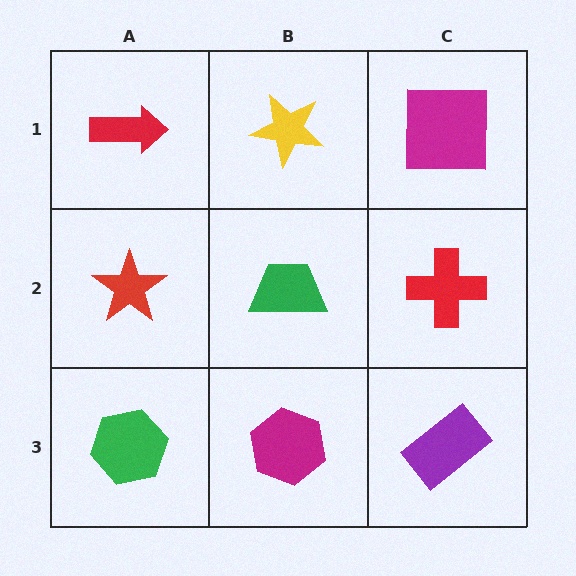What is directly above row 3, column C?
A red cross.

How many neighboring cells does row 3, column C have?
2.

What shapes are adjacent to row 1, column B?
A green trapezoid (row 2, column B), a red arrow (row 1, column A), a magenta square (row 1, column C).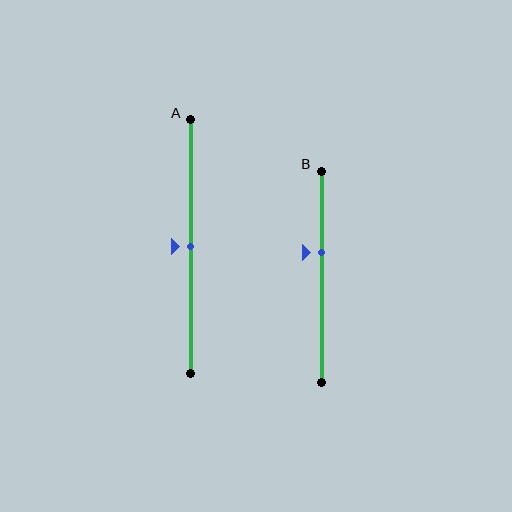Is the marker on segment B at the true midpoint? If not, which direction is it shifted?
No, the marker on segment B is shifted upward by about 12% of the segment length.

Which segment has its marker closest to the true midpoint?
Segment A has its marker closest to the true midpoint.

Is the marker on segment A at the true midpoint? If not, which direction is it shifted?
Yes, the marker on segment A is at the true midpoint.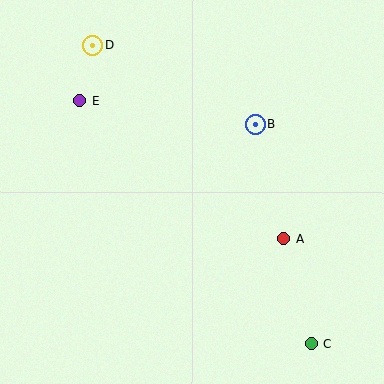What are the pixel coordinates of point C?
Point C is at (311, 344).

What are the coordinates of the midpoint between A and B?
The midpoint between A and B is at (270, 182).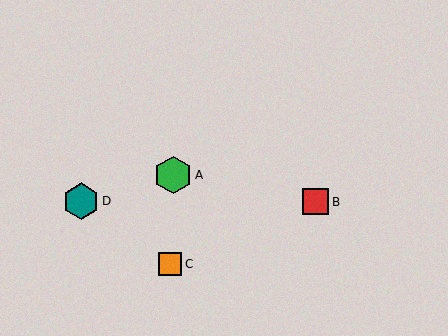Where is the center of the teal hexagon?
The center of the teal hexagon is at (81, 201).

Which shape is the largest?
The green hexagon (labeled A) is the largest.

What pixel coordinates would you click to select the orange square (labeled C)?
Click at (170, 264) to select the orange square C.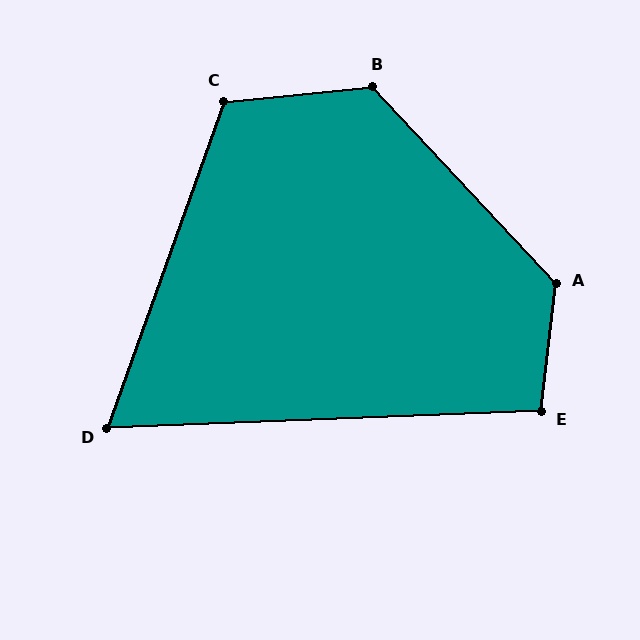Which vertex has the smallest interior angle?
D, at approximately 68 degrees.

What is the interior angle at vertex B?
Approximately 127 degrees (obtuse).